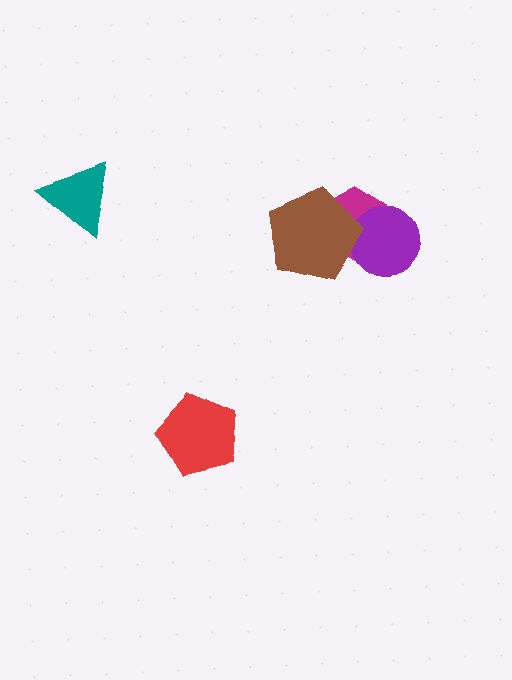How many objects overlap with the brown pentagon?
2 objects overlap with the brown pentagon.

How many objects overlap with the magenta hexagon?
2 objects overlap with the magenta hexagon.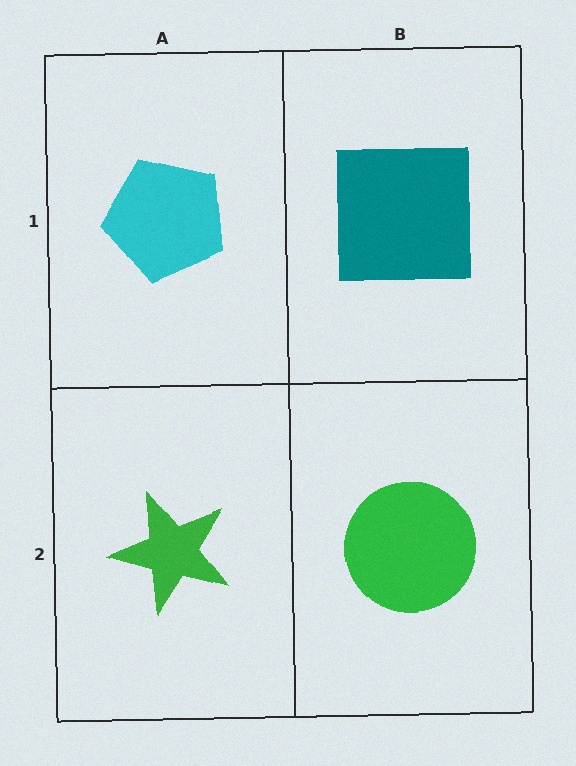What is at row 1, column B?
A teal square.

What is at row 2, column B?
A green circle.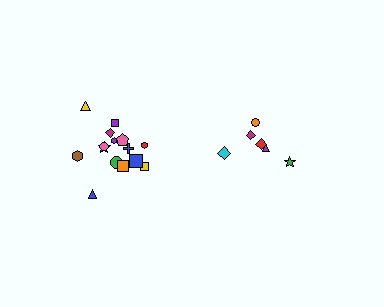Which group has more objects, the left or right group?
The left group.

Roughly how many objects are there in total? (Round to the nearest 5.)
Roughly 20 objects in total.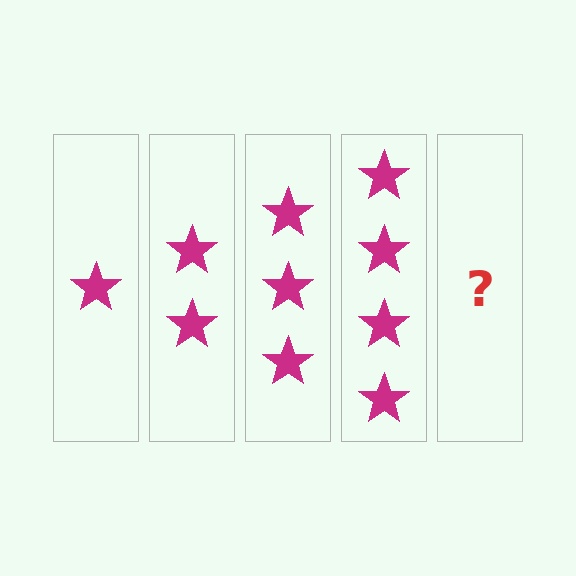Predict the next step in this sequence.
The next step is 5 stars.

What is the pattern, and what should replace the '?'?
The pattern is that each step adds one more star. The '?' should be 5 stars.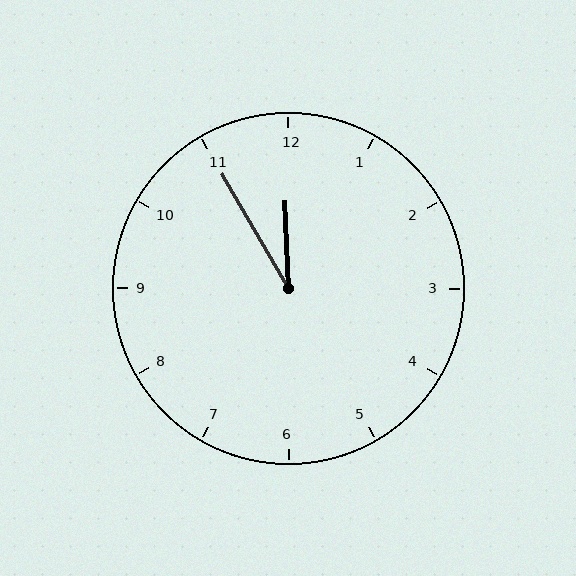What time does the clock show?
11:55.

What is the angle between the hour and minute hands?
Approximately 28 degrees.